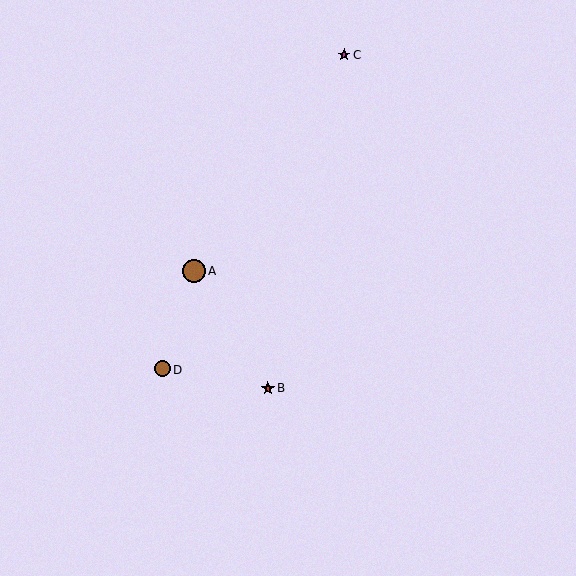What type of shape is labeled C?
Shape C is a magenta star.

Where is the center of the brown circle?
The center of the brown circle is at (162, 369).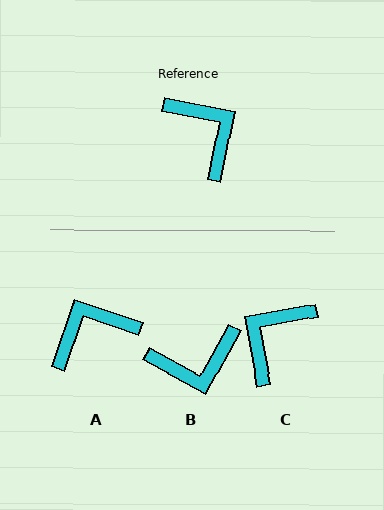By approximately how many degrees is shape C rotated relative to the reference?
Approximately 111 degrees counter-clockwise.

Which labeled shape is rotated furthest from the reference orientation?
C, about 111 degrees away.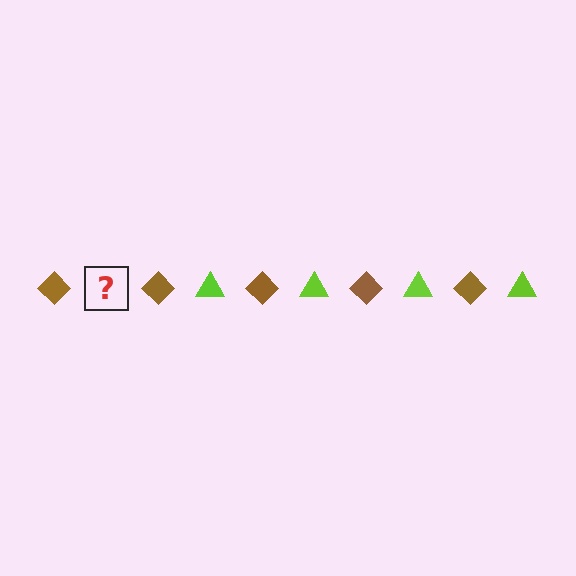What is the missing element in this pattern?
The missing element is a lime triangle.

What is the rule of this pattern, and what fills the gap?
The rule is that the pattern alternates between brown diamond and lime triangle. The gap should be filled with a lime triangle.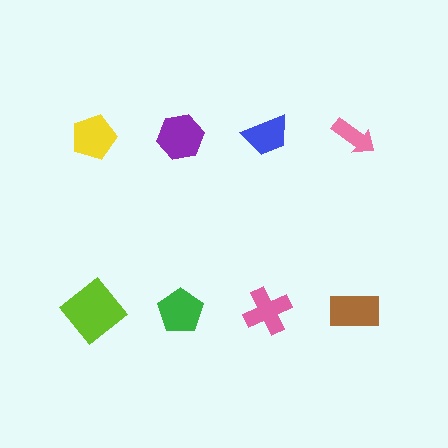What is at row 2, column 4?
A brown rectangle.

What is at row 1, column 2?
A purple hexagon.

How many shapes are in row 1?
4 shapes.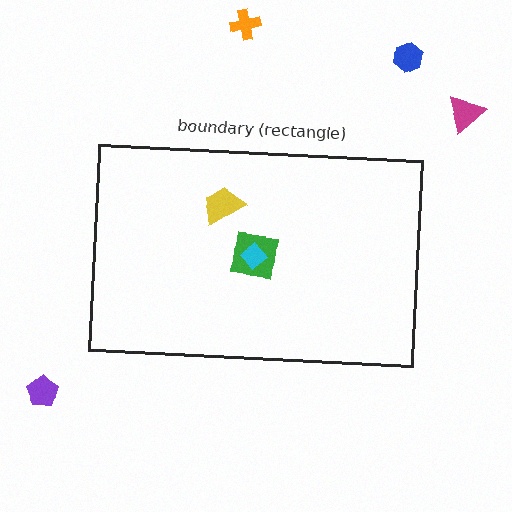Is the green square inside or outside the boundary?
Inside.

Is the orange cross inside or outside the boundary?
Outside.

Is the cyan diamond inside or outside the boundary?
Inside.